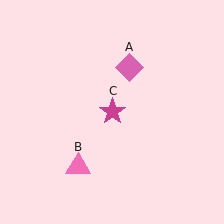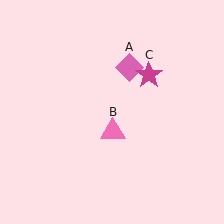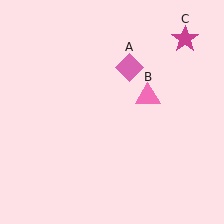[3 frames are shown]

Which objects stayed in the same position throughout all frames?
Pink diamond (object A) remained stationary.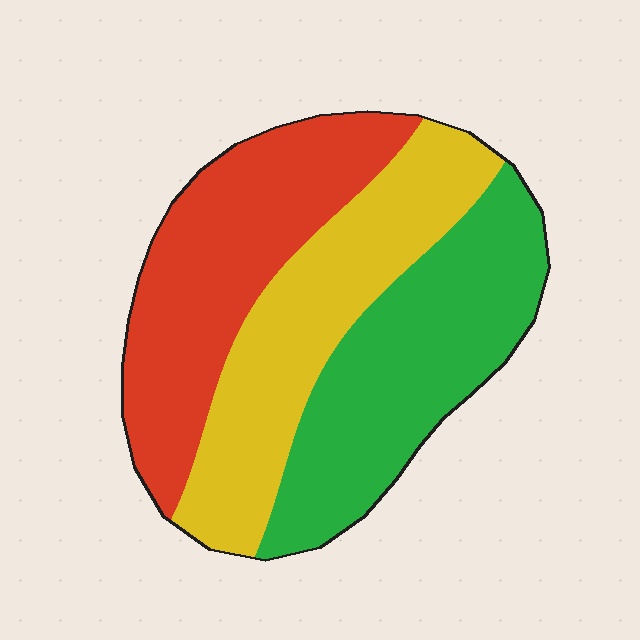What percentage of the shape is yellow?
Yellow takes up about one third (1/3) of the shape.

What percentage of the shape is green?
Green takes up between a third and a half of the shape.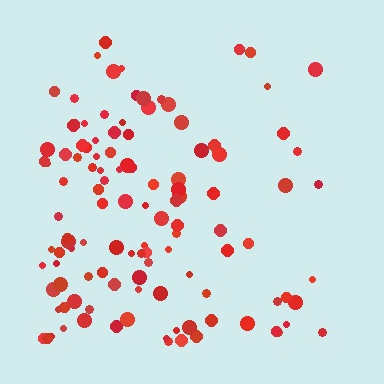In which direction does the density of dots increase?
From right to left, with the left side densest.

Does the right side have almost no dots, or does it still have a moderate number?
Still a moderate number, just noticeably fewer than the left.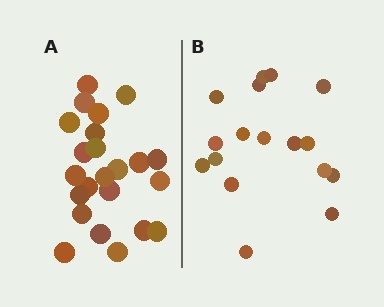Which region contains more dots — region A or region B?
Region A (the left region) has more dots.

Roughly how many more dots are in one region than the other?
Region A has about 6 more dots than region B.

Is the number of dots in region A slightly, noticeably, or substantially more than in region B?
Region A has noticeably more, but not dramatically so. The ratio is roughly 1.4 to 1.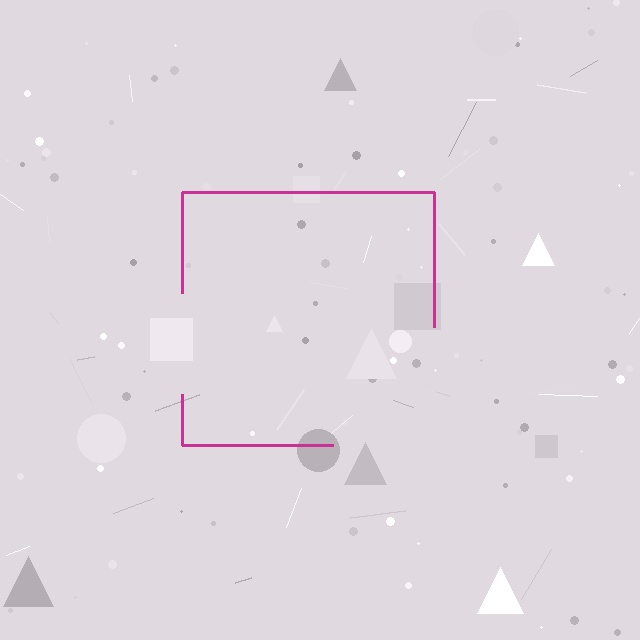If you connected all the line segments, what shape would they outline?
They would outline a square.